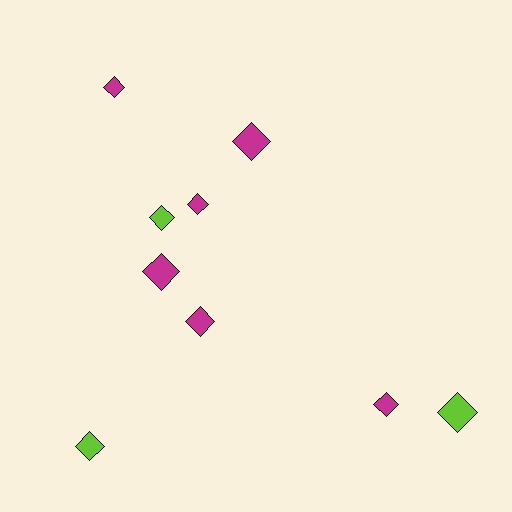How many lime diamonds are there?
There are 3 lime diamonds.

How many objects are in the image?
There are 9 objects.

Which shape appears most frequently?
Diamond, with 9 objects.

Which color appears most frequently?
Magenta, with 6 objects.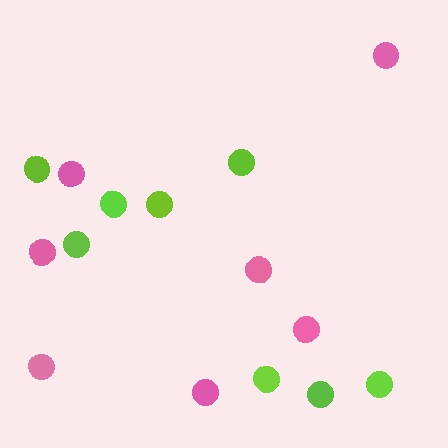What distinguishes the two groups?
There are 2 groups: one group of lime circles (8) and one group of pink circles (7).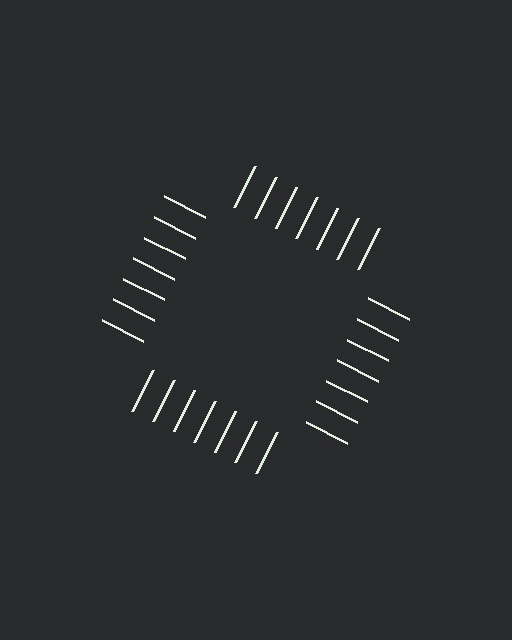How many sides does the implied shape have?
4 sides — the line-ends trace a square.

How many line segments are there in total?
28 — 7 along each of the 4 edges.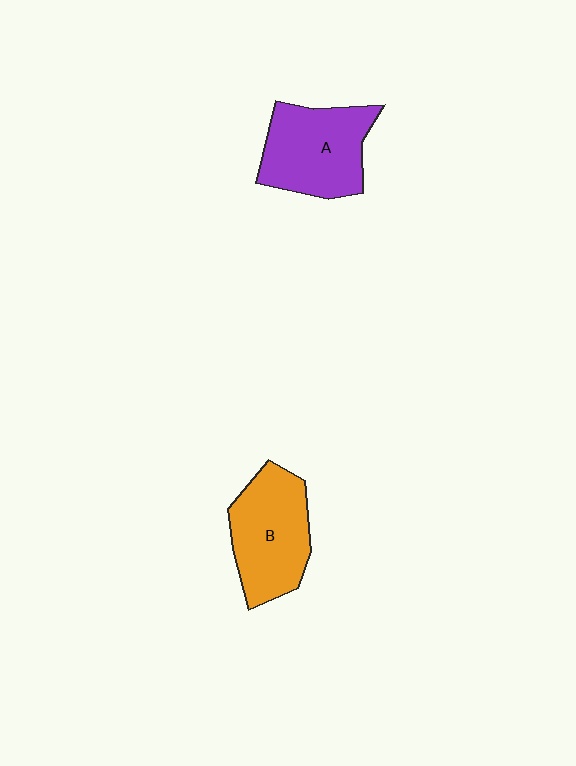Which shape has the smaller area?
Shape B (orange).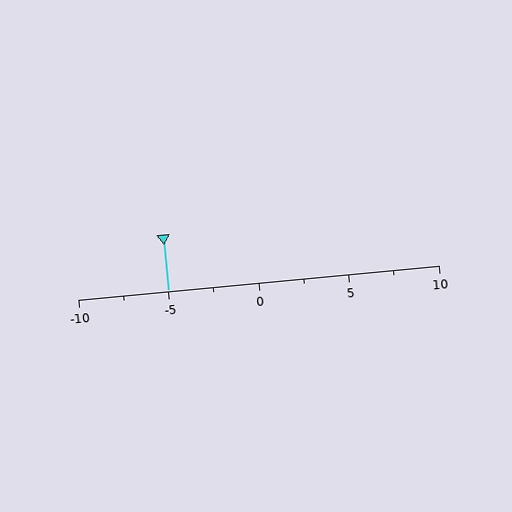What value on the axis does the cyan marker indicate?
The marker indicates approximately -5.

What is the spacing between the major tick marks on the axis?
The major ticks are spaced 5 apart.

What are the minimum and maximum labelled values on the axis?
The axis runs from -10 to 10.